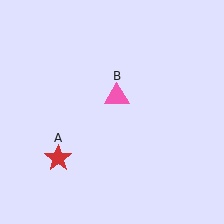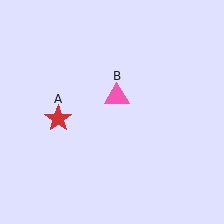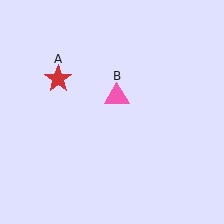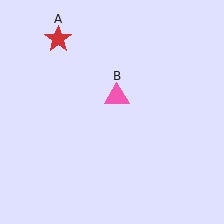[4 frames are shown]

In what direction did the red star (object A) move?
The red star (object A) moved up.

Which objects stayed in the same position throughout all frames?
Pink triangle (object B) remained stationary.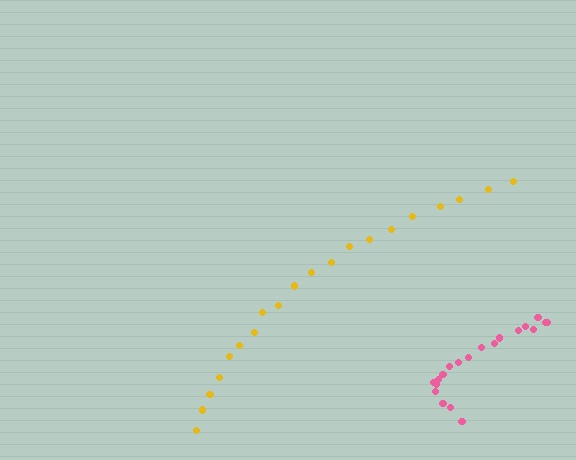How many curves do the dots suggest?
There are 2 distinct paths.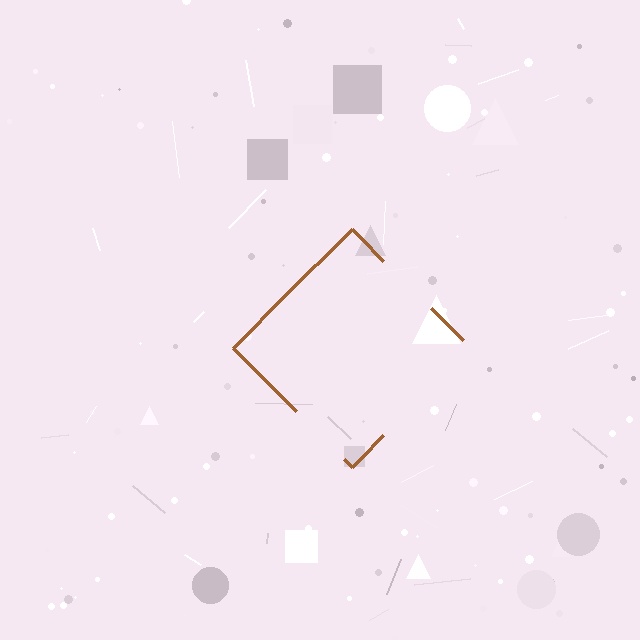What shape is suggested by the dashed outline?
The dashed outline suggests a diamond.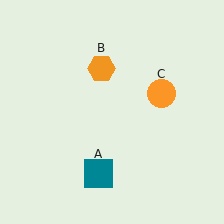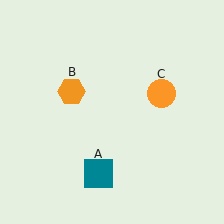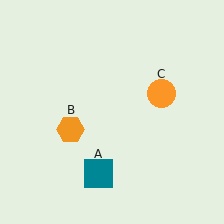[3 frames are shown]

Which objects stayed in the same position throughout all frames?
Teal square (object A) and orange circle (object C) remained stationary.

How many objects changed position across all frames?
1 object changed position: orange hexagon (object B).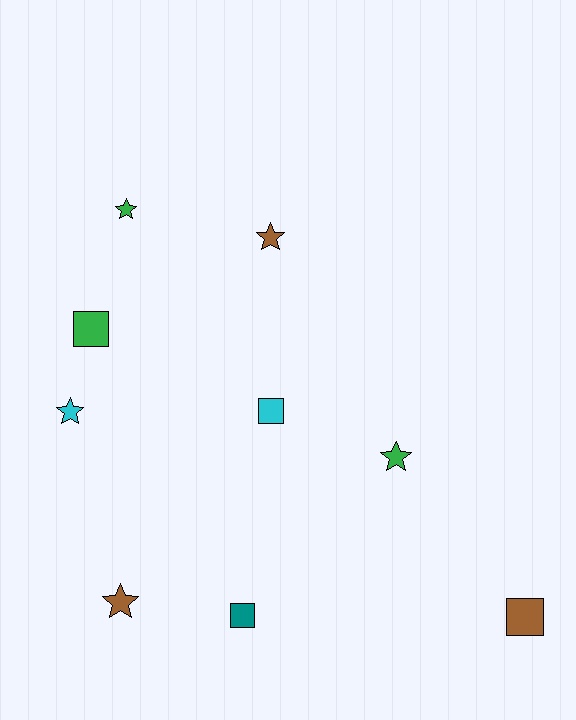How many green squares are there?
There is 1 green square.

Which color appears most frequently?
Green, with 3 objects.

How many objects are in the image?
There are 9 objects.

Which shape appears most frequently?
Star, with 5 objects.